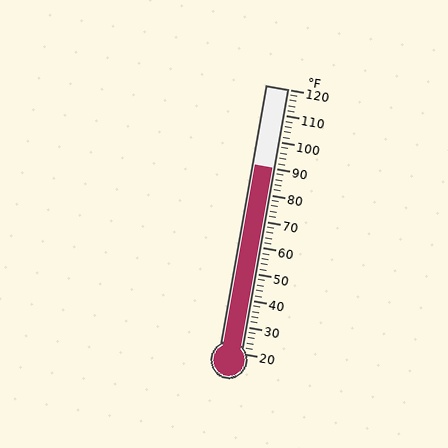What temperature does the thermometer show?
The thermometer shows approximately 90°F.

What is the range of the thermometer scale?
The thermometer scale ranges from 20°F to 120°F.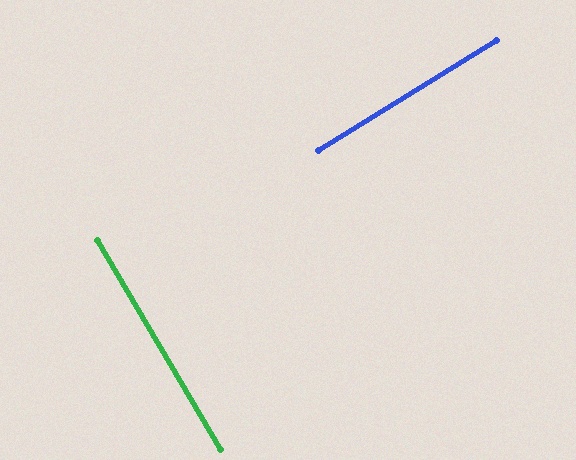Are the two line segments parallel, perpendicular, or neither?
Perpendicular — they meet at approximately 89°.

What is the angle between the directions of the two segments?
Approximately 89 degrees.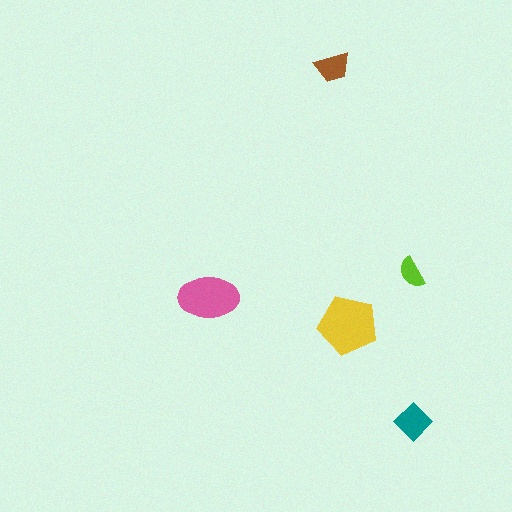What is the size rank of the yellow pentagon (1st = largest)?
1st.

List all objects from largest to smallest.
The yellow pentagon, the pink ellipse, the teal diamond, the brown trapezoid, the lime semicircle.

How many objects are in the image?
There are 5 objects in the image.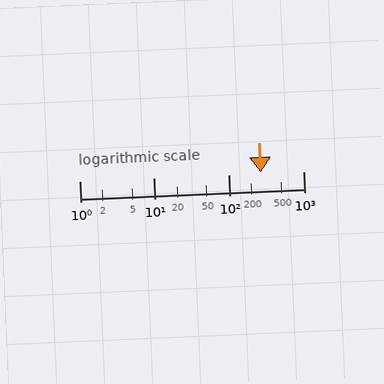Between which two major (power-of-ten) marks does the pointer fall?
The pointer is between 100 and 1000.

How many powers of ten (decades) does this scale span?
The scale spans 3 decades, from 1 to 1000.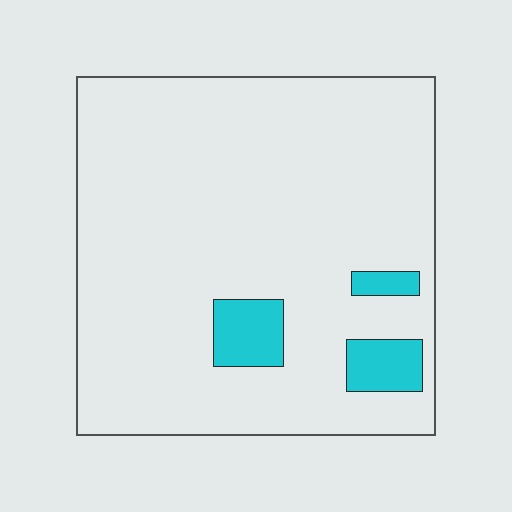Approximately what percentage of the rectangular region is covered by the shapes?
Approximately 10%.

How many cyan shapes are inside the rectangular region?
3.